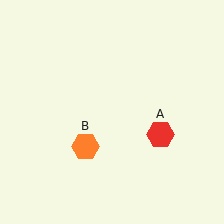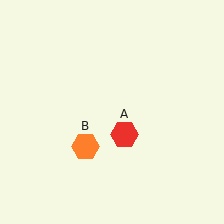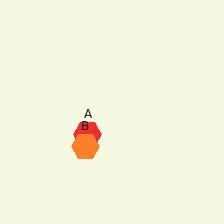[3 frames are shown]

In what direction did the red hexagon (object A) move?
The red hexagon (object A) moved left.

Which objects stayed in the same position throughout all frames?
Orange hexagon (object B) remained stationary.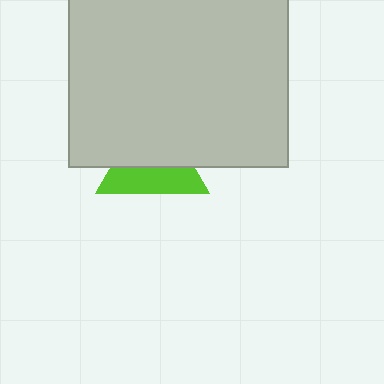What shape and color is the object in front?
The object in front is a light gray square.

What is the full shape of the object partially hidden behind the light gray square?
The partially hidden object is a lime triangle.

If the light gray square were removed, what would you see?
You would see the complete lime triangle.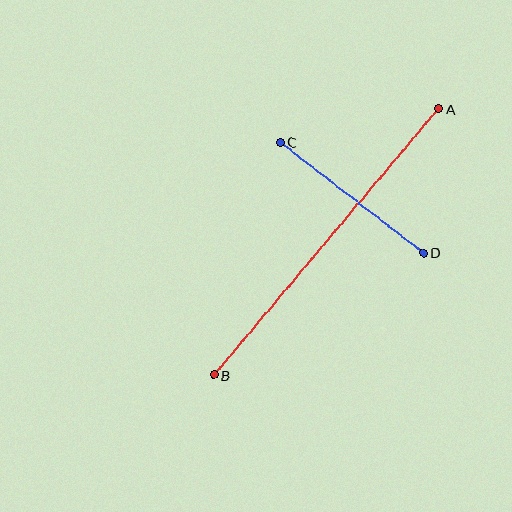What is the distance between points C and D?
The distance is approximately 181 pixels.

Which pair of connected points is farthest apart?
Points A and B are farthest apart.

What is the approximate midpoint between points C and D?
The midpoint is at approximately (352, 197) pixels.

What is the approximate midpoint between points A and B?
The midpoint is at approximately (326, 242) pixels.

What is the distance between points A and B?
The distance is approximately 349 pixels.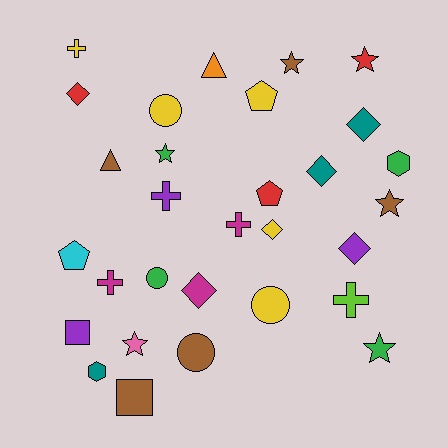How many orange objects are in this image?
There is 1 orange object.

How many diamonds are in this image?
There are 6 diamonds.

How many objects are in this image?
There are 30 objects.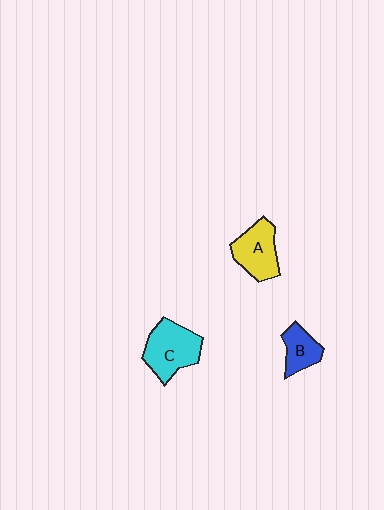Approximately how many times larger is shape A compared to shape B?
Approximately 1.5 times.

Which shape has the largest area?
Shape C (cyan).